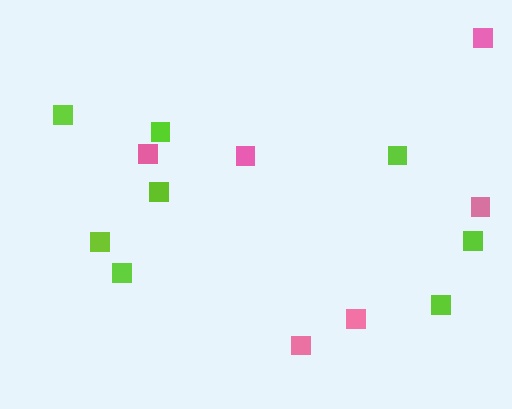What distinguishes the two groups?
There are 2 groups: one group of lime squares (8) and one group of pink squares (6).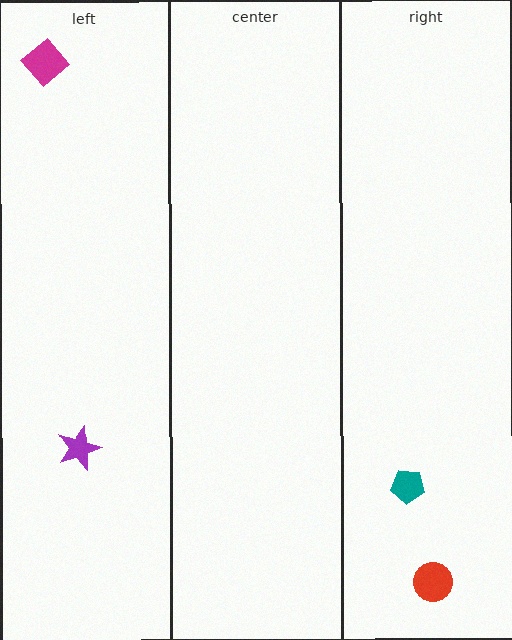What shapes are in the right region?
The red circle, the teal pentagon.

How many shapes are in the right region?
2.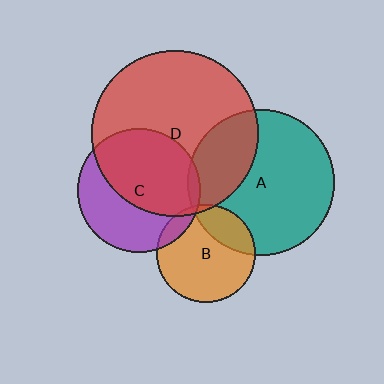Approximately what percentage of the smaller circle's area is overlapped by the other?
Approximately 5%.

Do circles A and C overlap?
Yes.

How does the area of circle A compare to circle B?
Approximately 2.2 times.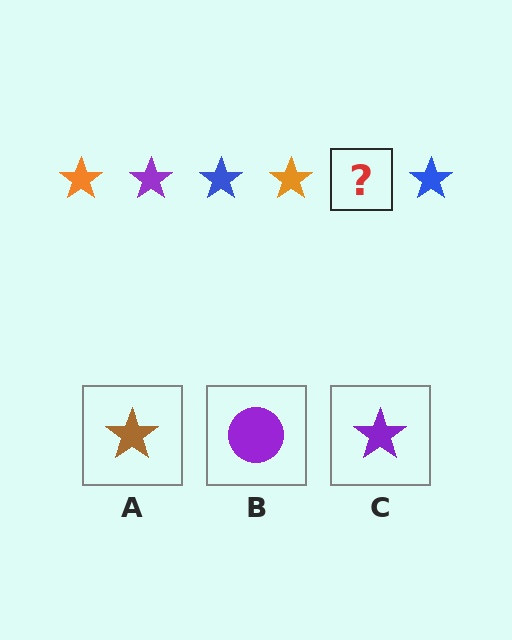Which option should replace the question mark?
Option C.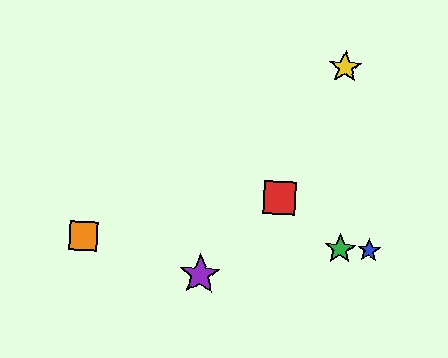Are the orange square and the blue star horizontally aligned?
Yes, both are at y≈236.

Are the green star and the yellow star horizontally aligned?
No, the green star is at y≈249 and the yellow star is at y≈67.